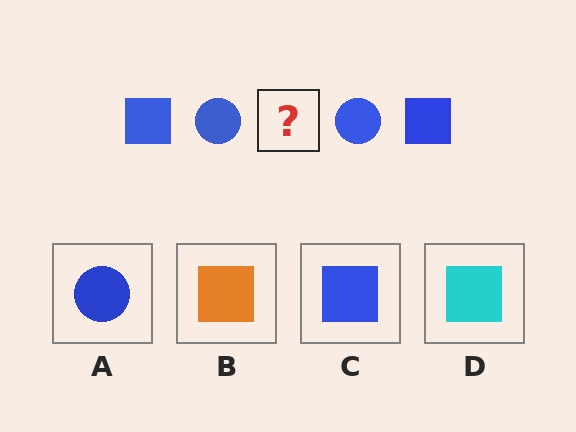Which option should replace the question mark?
Option C.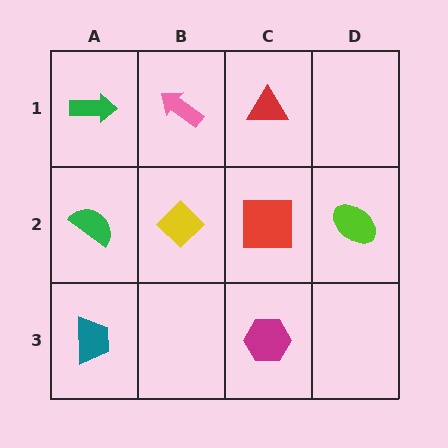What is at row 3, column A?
A teal trapezoid.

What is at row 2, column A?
A green semicircle.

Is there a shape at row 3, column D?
No, that cell is empty.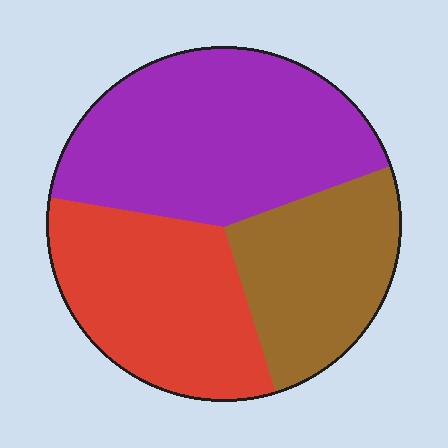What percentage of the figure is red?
Red takes up between a sixth and a third of the figure.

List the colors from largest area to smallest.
From largest to smallest: purple, red, brown.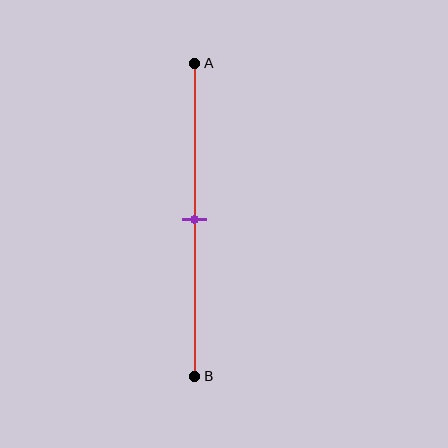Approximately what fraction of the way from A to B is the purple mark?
The purple mark is approximately 50% of the way from A to B.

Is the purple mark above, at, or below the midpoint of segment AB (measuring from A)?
The purple mark is approximately at the midpoint of segment AB.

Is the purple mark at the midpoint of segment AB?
Yes, the mark is approximately at the midpoint.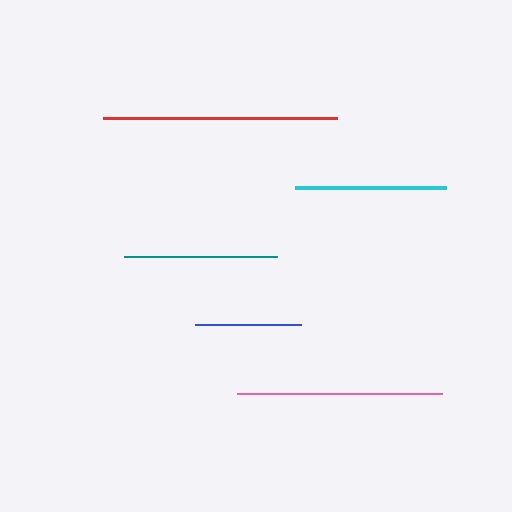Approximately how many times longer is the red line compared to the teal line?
The red line is approximately 1.5 times the length of the teal line.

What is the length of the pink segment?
The pink segment is approximately 206 pixels long.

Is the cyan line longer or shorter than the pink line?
The pink line is longer than the cyan line.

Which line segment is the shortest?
The blue line is the shortest at approximately 106 pixels.